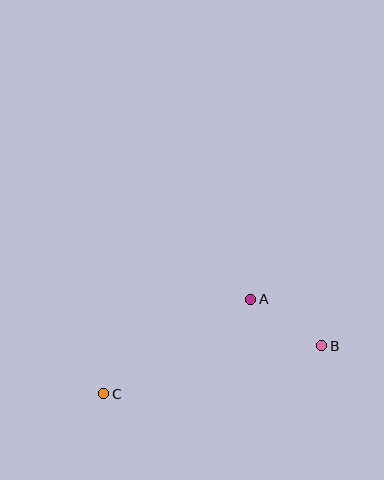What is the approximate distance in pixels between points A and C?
The distance between A and C is approximately 175 pixels.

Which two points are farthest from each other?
Points B and C are farthest from each other.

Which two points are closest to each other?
Points A and B are closest to each other.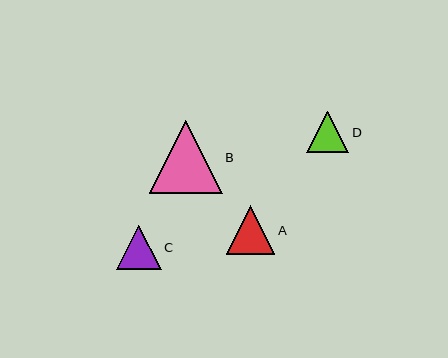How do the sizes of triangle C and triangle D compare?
Triangle C and triangle D are approximately the same size.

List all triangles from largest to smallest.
From largest to smallest: B, A, C, D.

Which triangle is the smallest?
Triangle D is the smallest with a size of approximately 42 pixels.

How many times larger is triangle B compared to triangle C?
Triangle B is approximately 1.6 times the size of triangle C.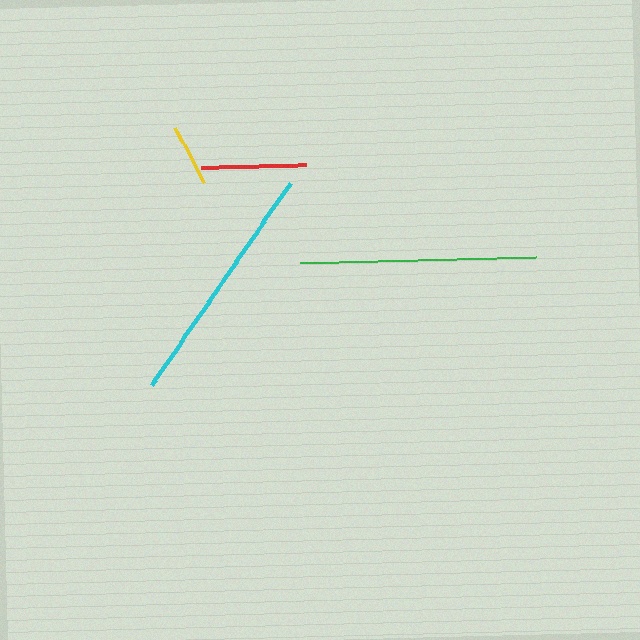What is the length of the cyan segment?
The cyan segment is approximately 245 pixels long.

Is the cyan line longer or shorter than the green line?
The cyan line is longer than the green line.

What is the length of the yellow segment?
The yellow segment is approximately 62 pixels long.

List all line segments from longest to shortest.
From longest to shortest: cyan, green, red, yellow.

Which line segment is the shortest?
The yellow line is the shortest at approximately 62 pixels.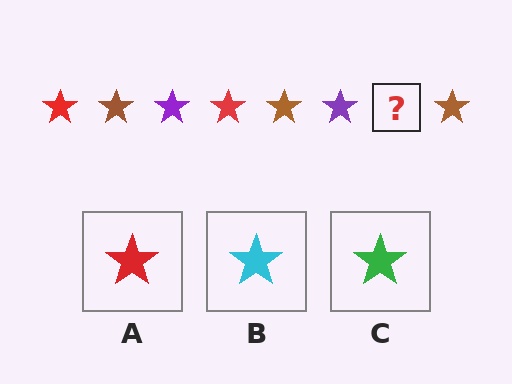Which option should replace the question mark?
Option A.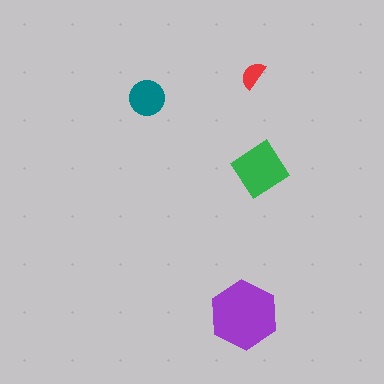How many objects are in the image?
There are 4 objects in the image.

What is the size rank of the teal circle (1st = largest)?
3rd.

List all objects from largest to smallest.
The purple hexagon, the green diamond, the teal circle, the red semicircle.